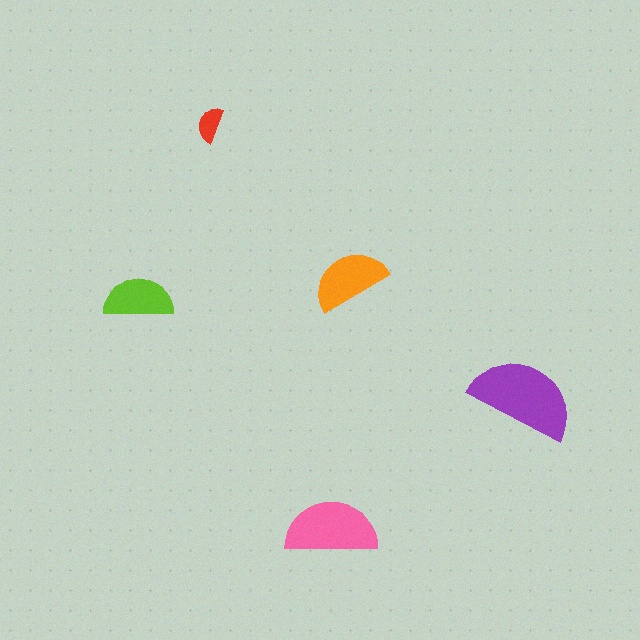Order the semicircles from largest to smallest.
the purple one, the pink one, the orange one, the lime one, the red one.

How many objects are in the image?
There are 5 objects in the image.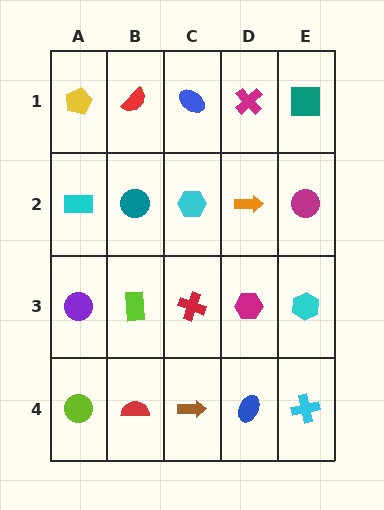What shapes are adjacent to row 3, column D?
An orange arrow (row 2, column D), a blue ellipse (row 4, column D), a red cross (row 3, column C), a cyan hexagon (row 3, column E).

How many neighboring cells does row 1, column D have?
3.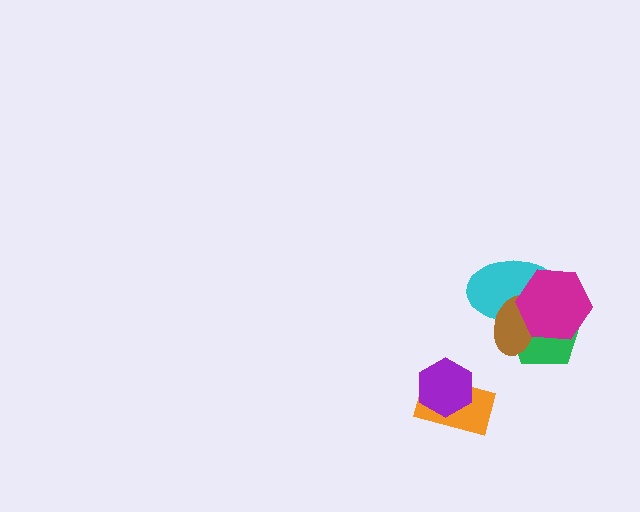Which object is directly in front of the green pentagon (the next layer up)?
The cyan ellipse is directly in front of the green pentagon.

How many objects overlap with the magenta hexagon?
3 objects overlap with the magenta hexagon.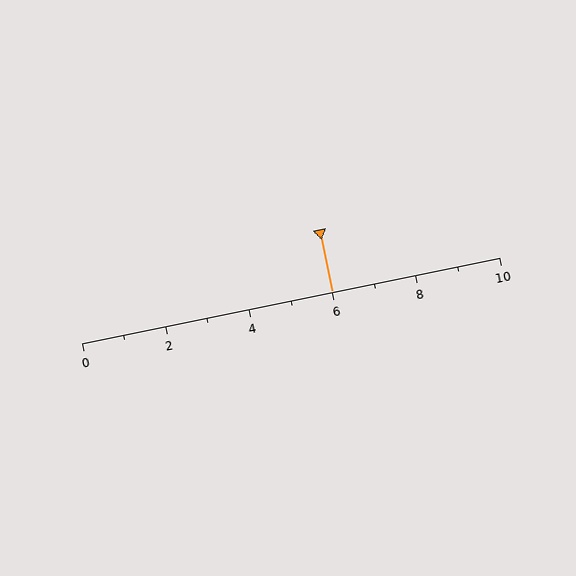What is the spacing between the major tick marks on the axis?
The major ticks are spaced 2 apart.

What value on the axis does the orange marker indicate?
The marker indicates approximately 6.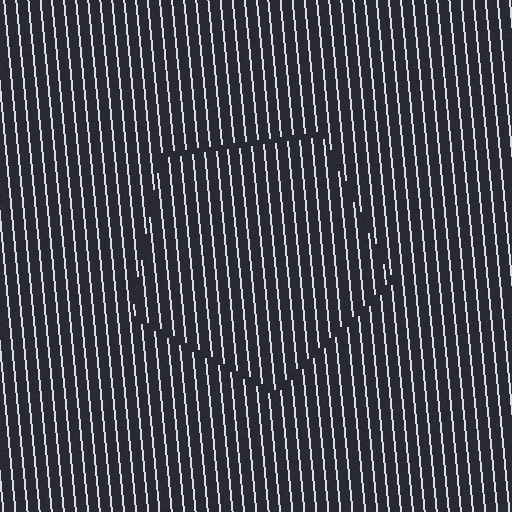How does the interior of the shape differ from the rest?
The interior of the shape contains the same grating, shifted by half a period — the contour is defined by the phase discontinuity where line-ends from the inner and outer gratings abut.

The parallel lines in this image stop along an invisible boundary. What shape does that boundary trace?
An illusory pentagon. The interior of the shape contains the same grating, shifted by half a period — the contour is defined by the phase discontinuity where line-ends from the inner and outer gratings abut.